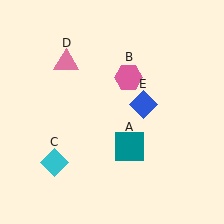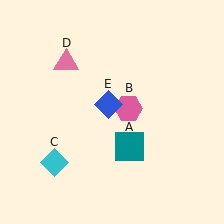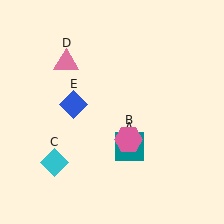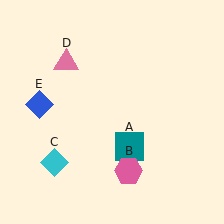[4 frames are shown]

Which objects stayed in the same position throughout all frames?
Teal square (object A) and cyan diamond (object C) and pink triangle (object D) remained stationary.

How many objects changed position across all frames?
2 objects changed position: pink hexagon (object B), blue diamond (object E).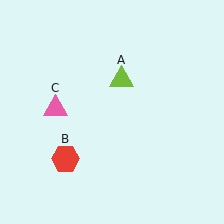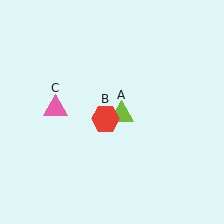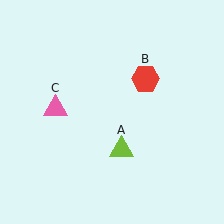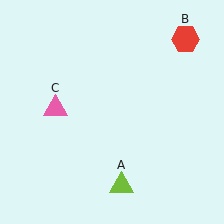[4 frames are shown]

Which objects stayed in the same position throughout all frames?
Pink triangle (object C) remained stationary.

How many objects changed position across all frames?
2 objects changed position: lime triangle (object A), red hexagon (object B).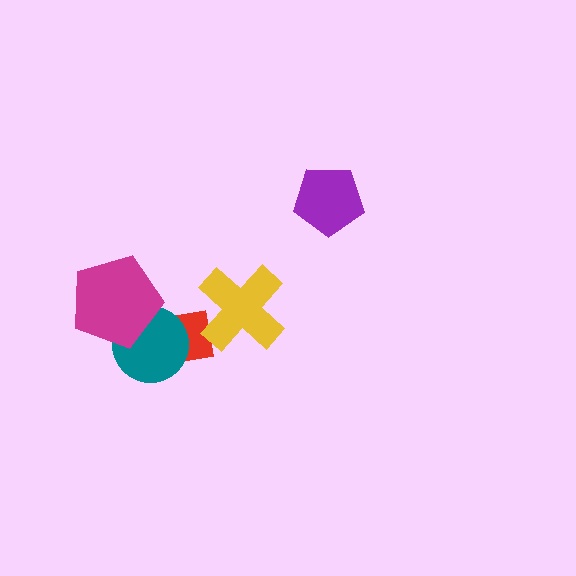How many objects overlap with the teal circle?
2 objects overlap with the teal circle.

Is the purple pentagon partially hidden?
No, no other shape covers it.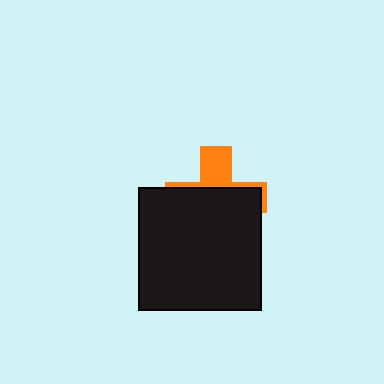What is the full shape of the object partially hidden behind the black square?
The partially hidden object is an orange cross.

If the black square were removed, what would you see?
You would see the complete orange cross.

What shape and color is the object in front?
The object in front is a black square.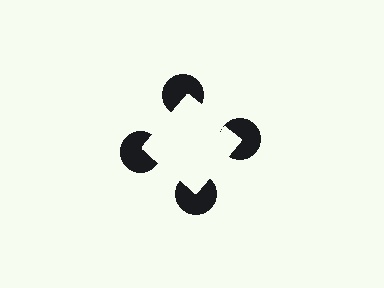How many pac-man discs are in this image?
There are 4 — one at each vertex of the illusory square.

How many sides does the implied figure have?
4 sides.